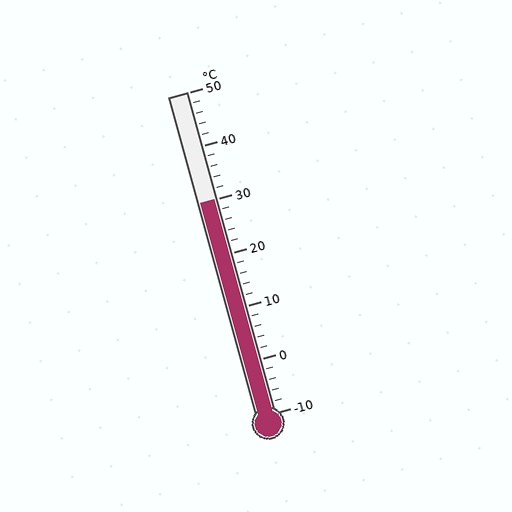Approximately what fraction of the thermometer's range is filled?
The thermometer is filled to approximately 65% of its range.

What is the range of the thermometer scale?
The thermometer scale ranges from -10°C to 50°C.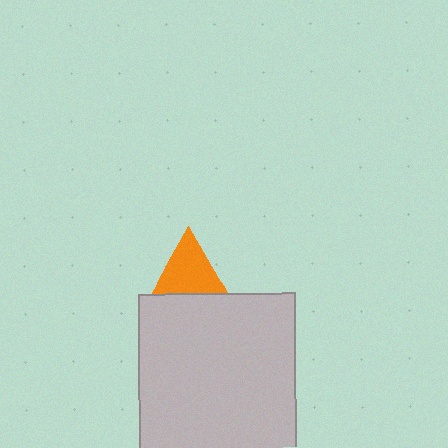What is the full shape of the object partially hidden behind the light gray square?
The partially hidden object is an orange triangle.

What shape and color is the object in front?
The object in front is a light gray square.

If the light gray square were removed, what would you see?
You would see the complete orange triangle.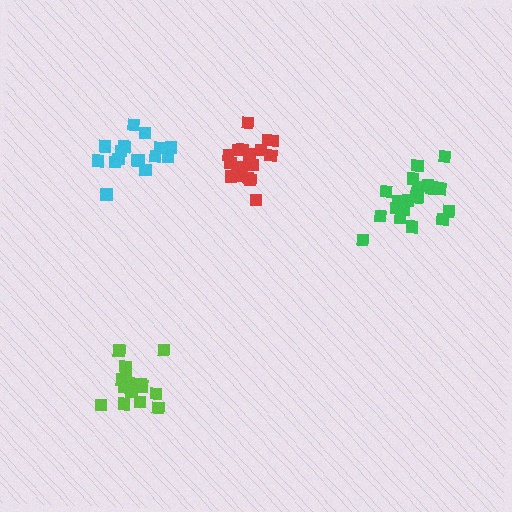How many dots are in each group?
Group 1: 21 dots, Group 2: 18 dots, Group 3: 17 dots, Group 4: 16 dots (72 total).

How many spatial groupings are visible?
There are 4 spatial groupings.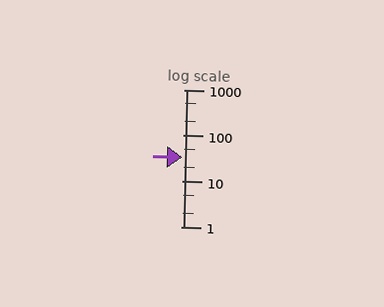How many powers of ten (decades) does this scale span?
The scale spans 3 decades, from 1 to 1000.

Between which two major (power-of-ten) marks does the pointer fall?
The pointer is between 10 and 100.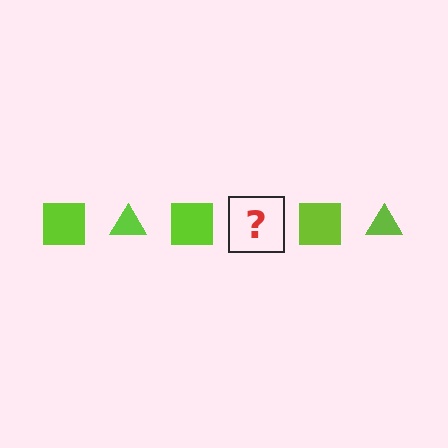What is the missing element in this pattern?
The missing element is a lime triangle.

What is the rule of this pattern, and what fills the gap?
The rule is that the pattern cycles through square, triangle shapes in lime. The gap should be filled with a lime triangle.